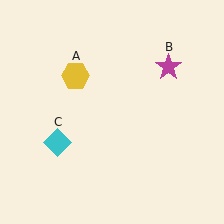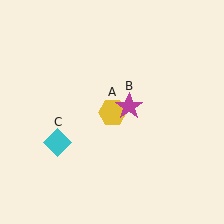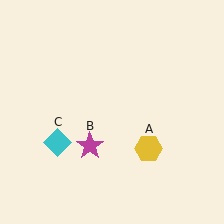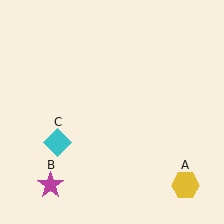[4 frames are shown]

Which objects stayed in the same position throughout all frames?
Cyan diamond (object C) remained stationary.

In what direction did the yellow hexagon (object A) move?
The yellow hexagon (object A) moved down and to the right.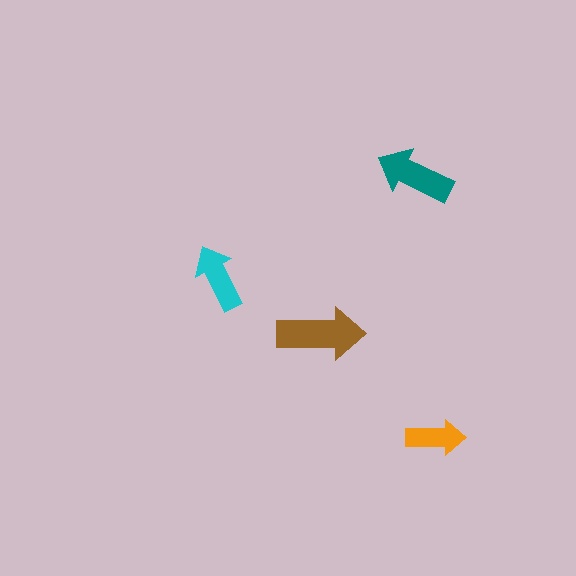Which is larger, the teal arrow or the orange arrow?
The teal one.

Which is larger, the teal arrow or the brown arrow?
The brown one.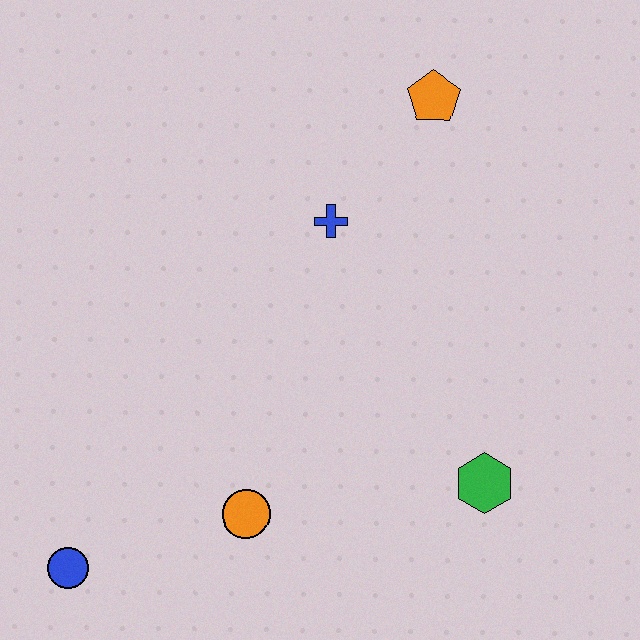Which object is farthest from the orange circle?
The orange pentagon is farthest from the orange circle.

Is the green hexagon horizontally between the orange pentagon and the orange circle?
No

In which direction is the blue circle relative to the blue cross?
The blue circle is below the blue cross.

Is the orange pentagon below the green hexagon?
No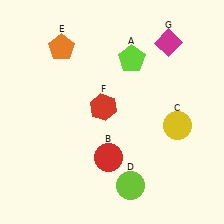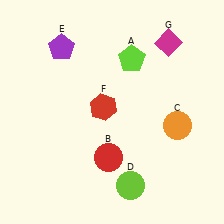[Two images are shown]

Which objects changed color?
C changed from yellow to orange. E changed from orange to purple.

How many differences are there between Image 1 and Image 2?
There are 2 differences between the two images.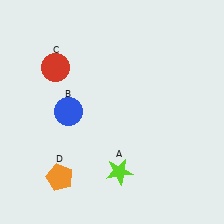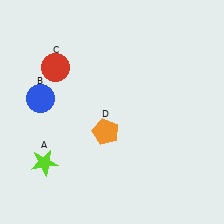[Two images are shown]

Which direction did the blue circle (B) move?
The blue circle (B) moved left.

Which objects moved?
The objects that moved are: the lime star (A), the blue circle (B), the orange pentagon (D).